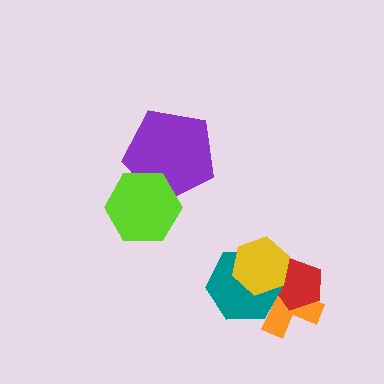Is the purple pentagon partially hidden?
Yes, it is partially covered by another shape.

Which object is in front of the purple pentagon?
The lime hexagon is in front of the purple pentagon.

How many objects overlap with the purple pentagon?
1 object overlaps with the purple pentagon.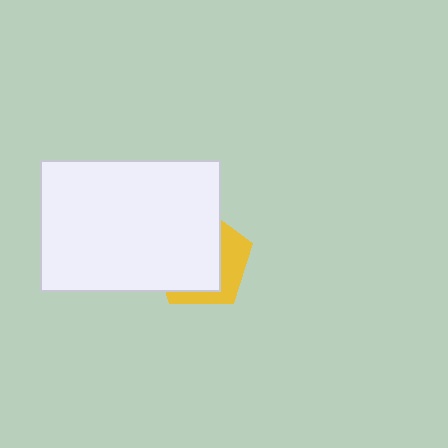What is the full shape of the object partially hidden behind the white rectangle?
The partially hidden object is a yellow pentagon.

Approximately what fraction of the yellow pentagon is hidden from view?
Roughly 67% of the yellow pentagon is hidden behind the white rectangle.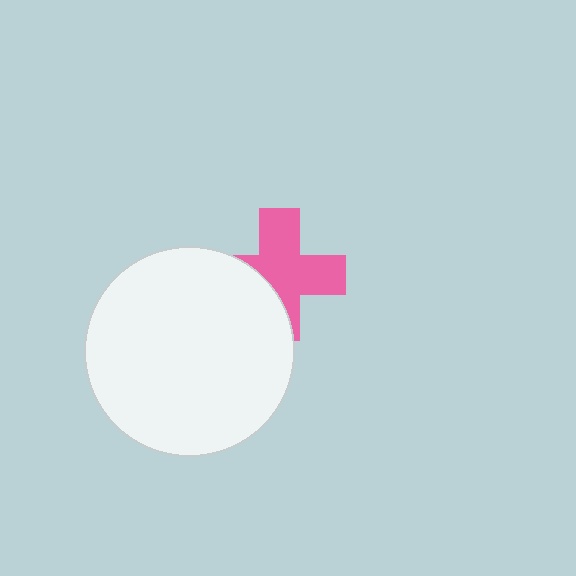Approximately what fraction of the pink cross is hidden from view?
Roughly 36% of the pink cross is hidden behind the white circle.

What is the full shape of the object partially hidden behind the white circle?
The partially hidden object is a pink cross.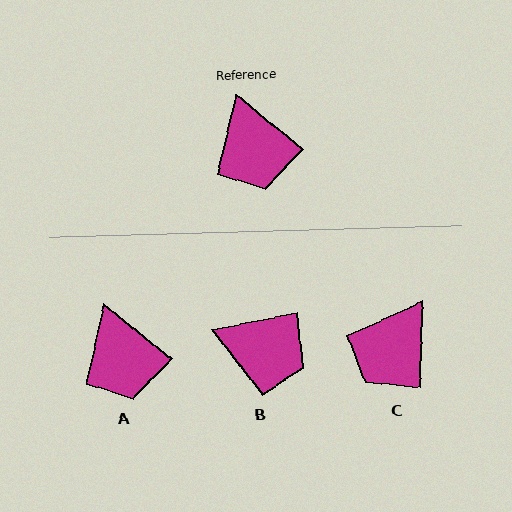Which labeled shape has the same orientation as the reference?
A.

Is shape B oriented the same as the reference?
No, it is off by about 51 degrees.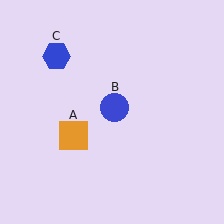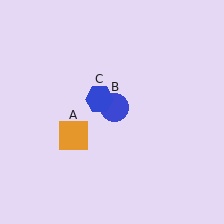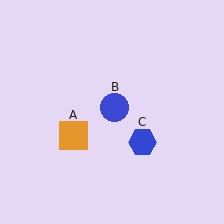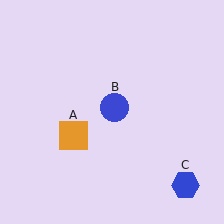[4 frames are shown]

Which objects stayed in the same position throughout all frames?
Orange square (object A) and blue circle (object B) remained stationary.